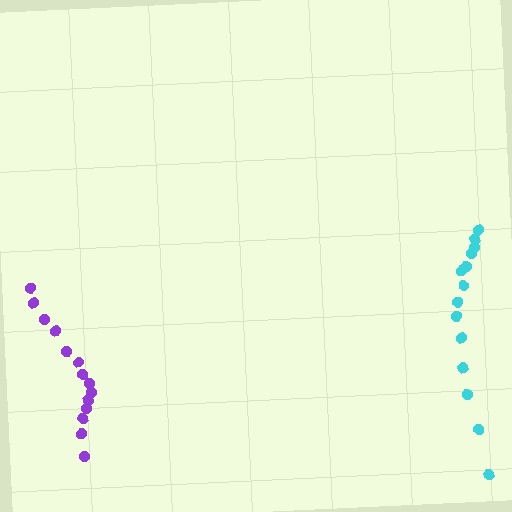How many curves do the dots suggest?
There are 2 distinct paths.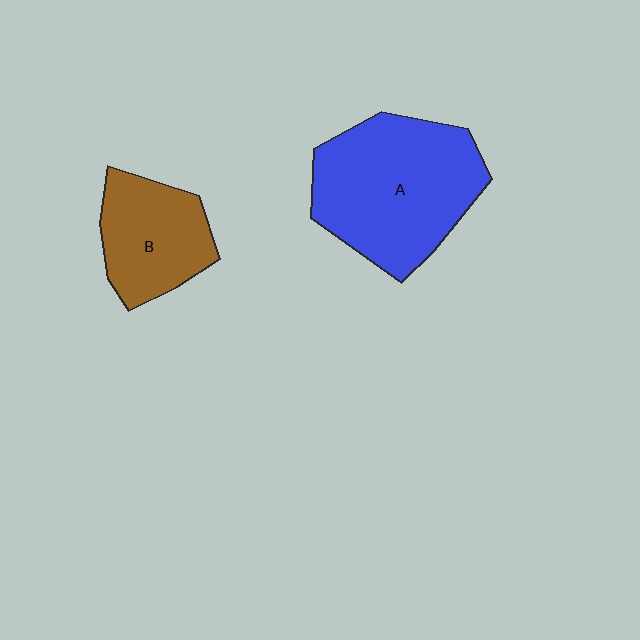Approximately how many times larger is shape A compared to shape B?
Approximately 1.8 times.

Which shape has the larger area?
Shape A (blue).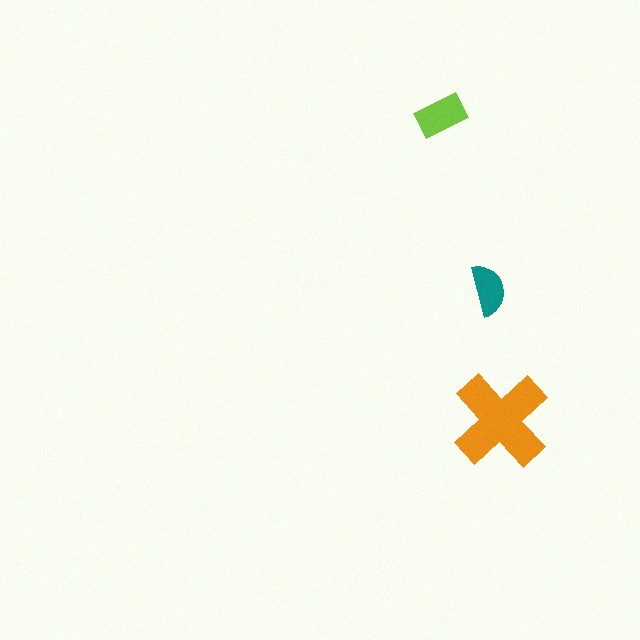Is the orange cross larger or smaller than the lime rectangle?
Larger.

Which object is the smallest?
The teal semicircle.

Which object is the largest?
The orange cross.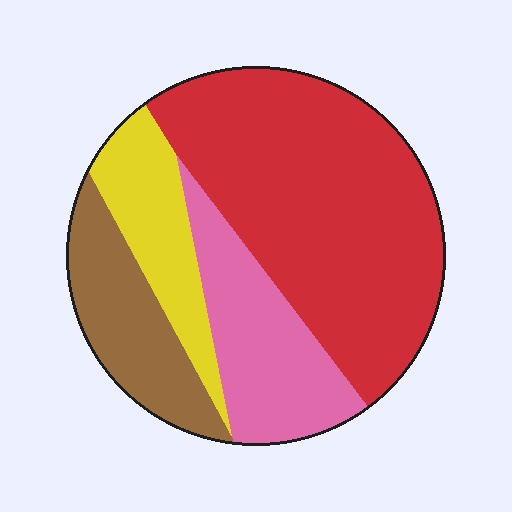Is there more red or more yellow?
Red.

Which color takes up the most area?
Red, at roughly 50%.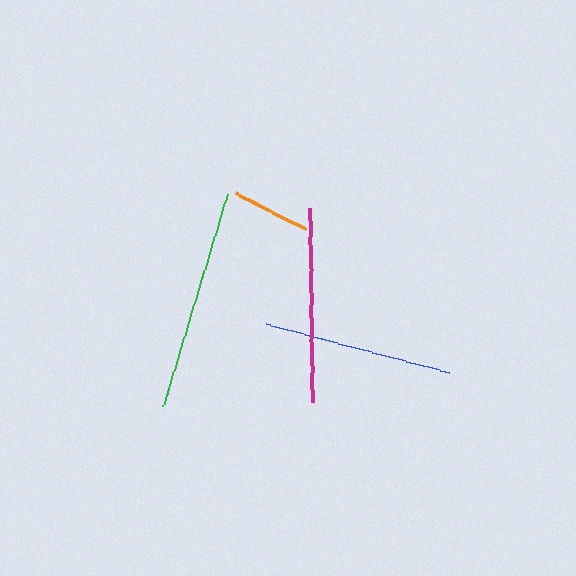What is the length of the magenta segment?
The magenta segment is approximately 194 pixels long.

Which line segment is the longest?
The green line is the longest at approximately 221 pixels.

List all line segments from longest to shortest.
From longest to shortest: green, magenta, blue, orange.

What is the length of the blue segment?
The blue segment is approximately 189 pixels long.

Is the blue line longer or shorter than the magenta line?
The magenta line is longer than the blue line.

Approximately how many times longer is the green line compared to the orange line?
The green line is approximately 2.8 times the length of the orange line.